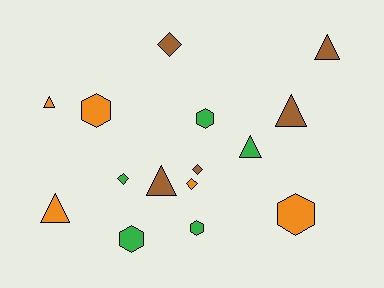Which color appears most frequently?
Green, with 5 objects.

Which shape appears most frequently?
Triangle, with 6 objects.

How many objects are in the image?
There are 15 objects.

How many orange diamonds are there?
There is 1 orange diamond.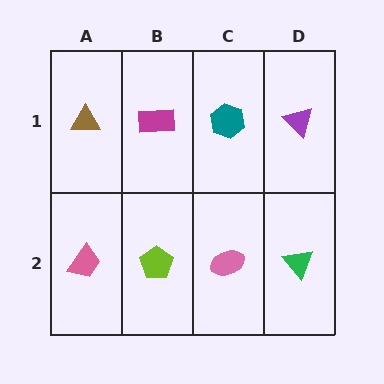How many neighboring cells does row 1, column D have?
2.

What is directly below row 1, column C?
A pink ellipse.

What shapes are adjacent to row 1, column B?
A lime pentagon (row 2, column B), a brown triangle (row 1, column A), a teal hexagon (row 1, column C).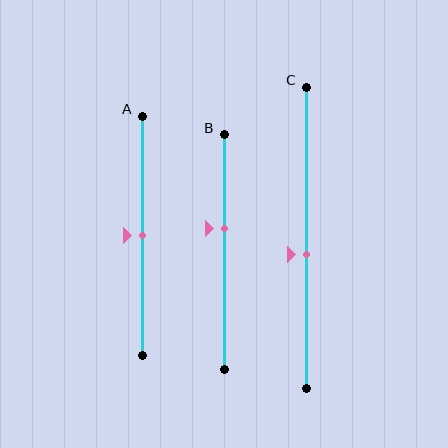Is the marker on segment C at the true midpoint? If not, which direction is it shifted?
No, the marker on segment C is shifted downward by about 6% of the segment length.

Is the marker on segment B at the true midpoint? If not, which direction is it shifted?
No, the marker on segment B is shifted upward by about 10% of the segment length.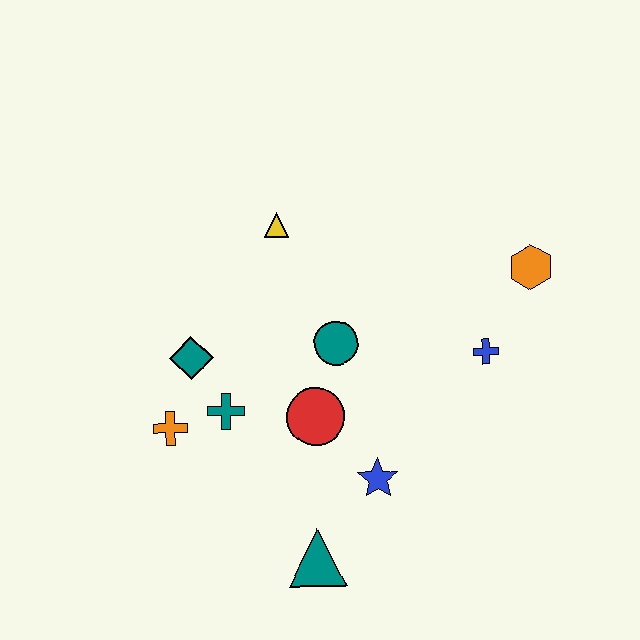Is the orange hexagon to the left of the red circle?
No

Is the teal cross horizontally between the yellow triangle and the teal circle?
No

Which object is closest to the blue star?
The red circle is closest to the blue star.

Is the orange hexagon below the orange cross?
No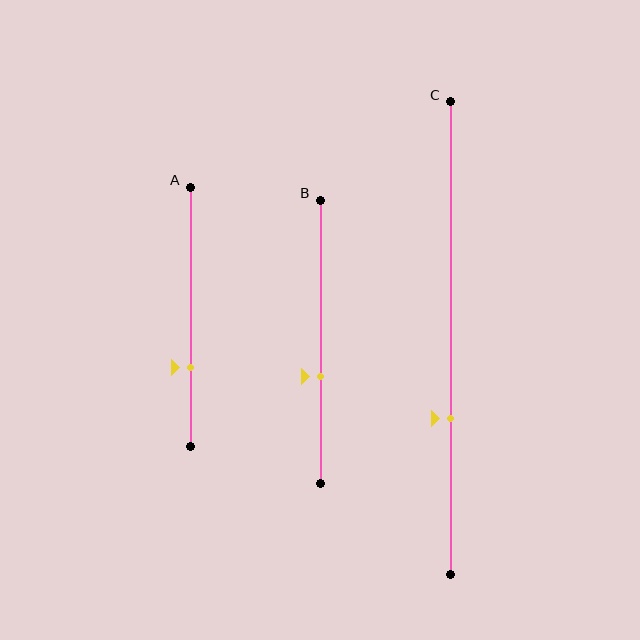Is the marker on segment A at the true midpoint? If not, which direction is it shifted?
No, the marker on segment A is shifted downward by about 20% of the segment length.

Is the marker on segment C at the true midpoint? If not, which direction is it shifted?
No, the marker on segment C is shifted downward by about 17% of the segment length.